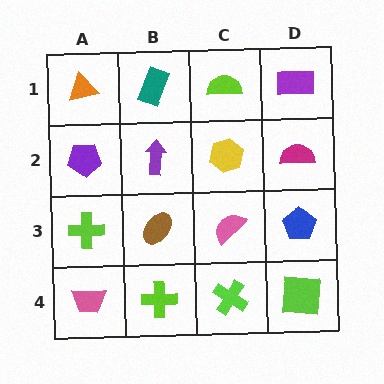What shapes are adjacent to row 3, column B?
A purple arrow (row 2, column B), a lime cross (row 4, column B), a lime cross (row 3, column A), a pink semicircle (row 3, column C).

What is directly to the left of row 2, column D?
A yellow hexagon.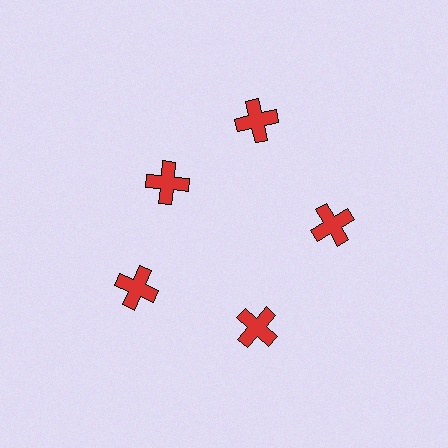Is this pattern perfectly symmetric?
No. The 5 red crosses are arranged in a ring, but one element near the 10 o'clock position is pulled inward toward the center, breaking the 5-fold rotational symmetry.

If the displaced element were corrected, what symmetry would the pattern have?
It would have 5-fold rotational symmetry — the pattern would map onto itself every 72 degrees.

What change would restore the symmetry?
The symmetry would be restored by moving it outward, back onto the ring so that all 5 crosses sit at equal angles and equal distance from the center.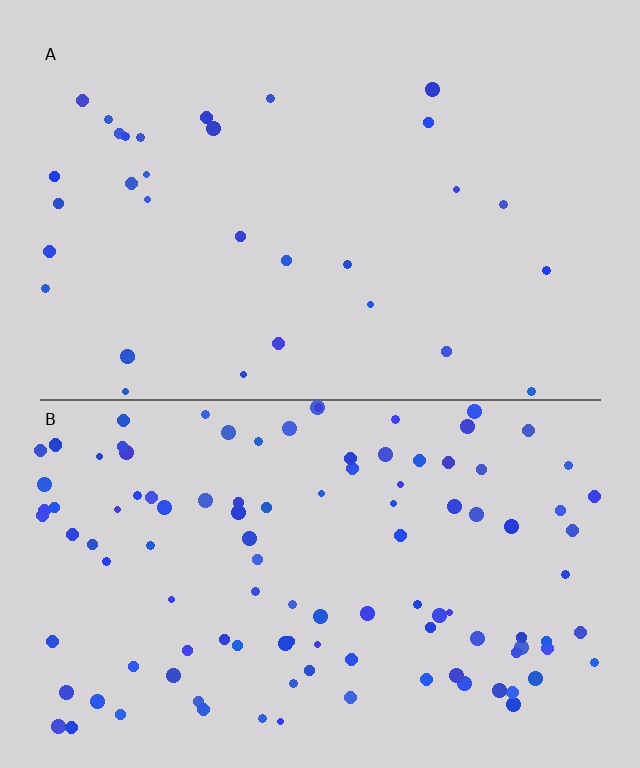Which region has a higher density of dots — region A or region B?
B (the bottom).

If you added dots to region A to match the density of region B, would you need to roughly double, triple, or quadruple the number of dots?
Approximately quadruple.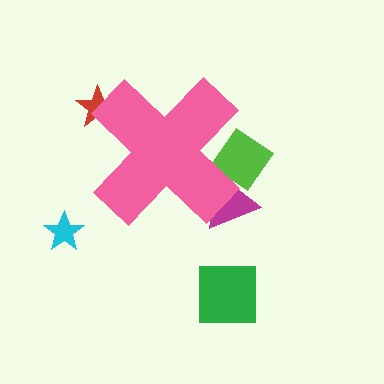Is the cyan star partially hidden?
No, the cyan star is fully visible.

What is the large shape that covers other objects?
A pink cross.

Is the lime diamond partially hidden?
Yes, the lime diamond is partially hidden behind the pink cross.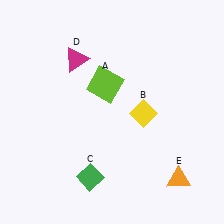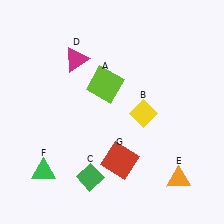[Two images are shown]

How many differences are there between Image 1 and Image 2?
There are 2 differences between the two images.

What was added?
A green triangle (F), a red square (G) were added in Image 2.